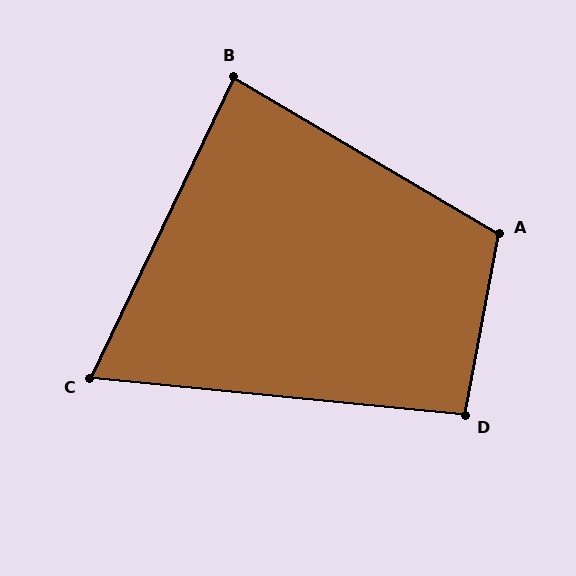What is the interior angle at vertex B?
Approximately 85 degrees (acute).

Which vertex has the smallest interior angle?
C, at approximately 70 degrees.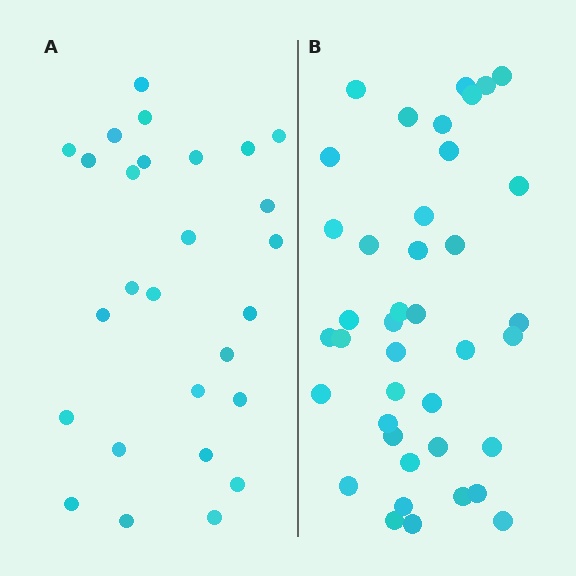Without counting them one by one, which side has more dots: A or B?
Region B (the right region) has more dots.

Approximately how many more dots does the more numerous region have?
Region B has approximately 15 more dots than region A.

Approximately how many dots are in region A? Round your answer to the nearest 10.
About 30 dots. (The exact count is 27, which rounds to 30.)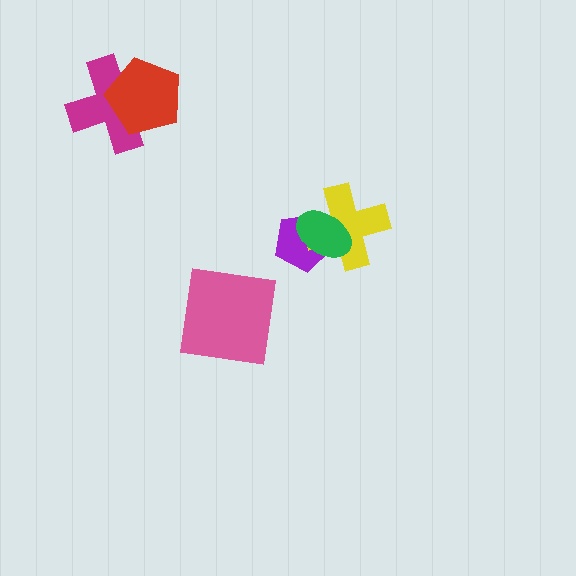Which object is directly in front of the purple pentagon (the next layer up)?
The yellow cross is directly in front of the purple pentagon.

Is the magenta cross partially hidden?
Yes, it is partially covered by another shape.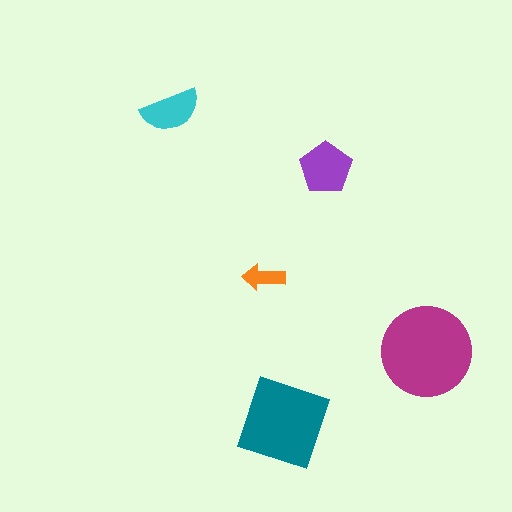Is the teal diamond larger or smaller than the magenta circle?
Smaller.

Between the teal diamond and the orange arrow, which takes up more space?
The teal diamond.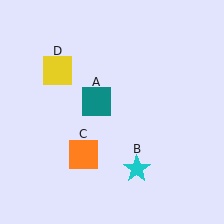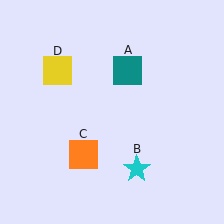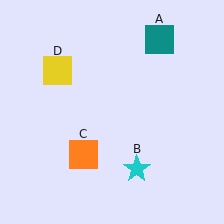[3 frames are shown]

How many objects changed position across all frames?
1 object changed position: teal square (object A).